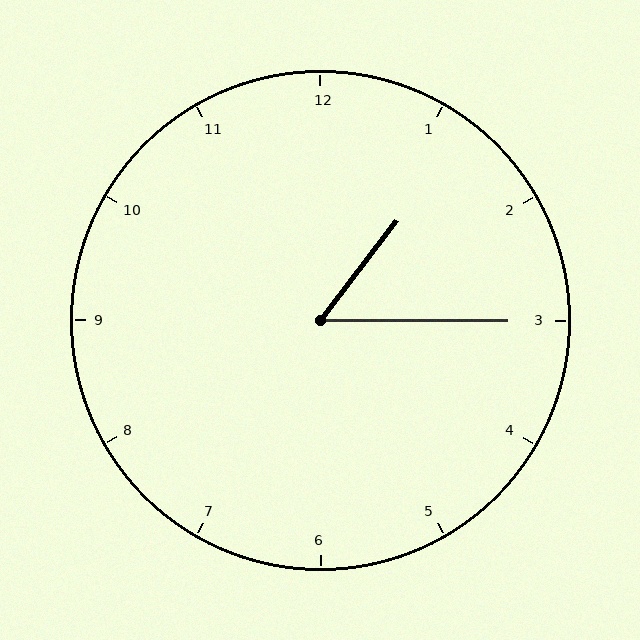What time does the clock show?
1:15.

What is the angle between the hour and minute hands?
Approximately 52 degrees.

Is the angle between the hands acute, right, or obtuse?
It is acute.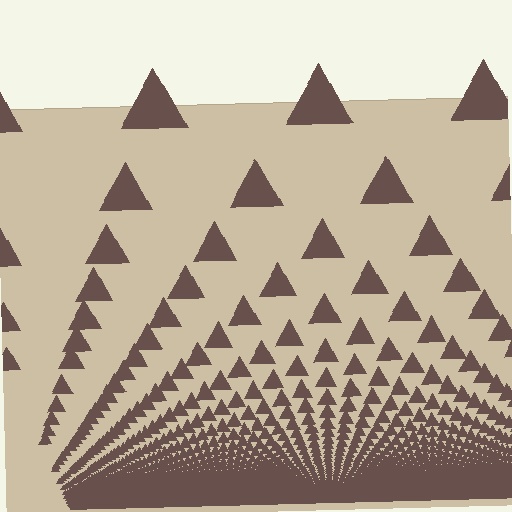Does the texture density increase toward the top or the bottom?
Density increases toward the bottom.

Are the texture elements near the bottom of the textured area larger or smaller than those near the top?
Smaller. The gradient is inverted — elements near the bottom are smaller and denser.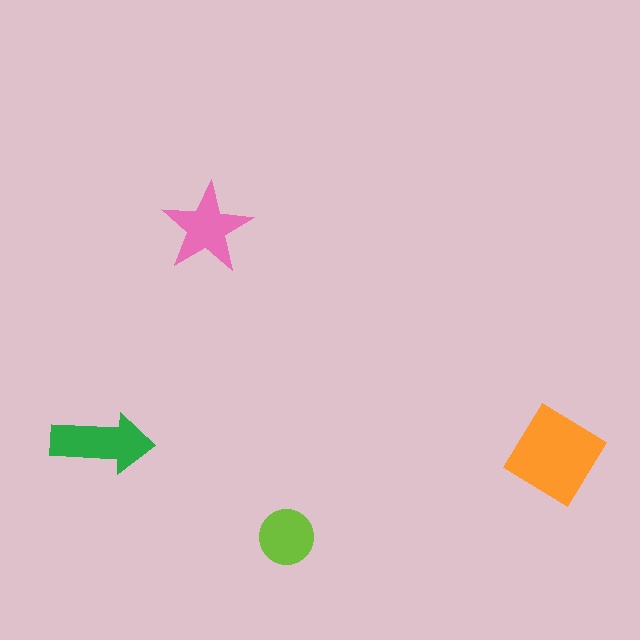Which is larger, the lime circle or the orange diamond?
The orange diamond.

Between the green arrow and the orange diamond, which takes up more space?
The orange diamond.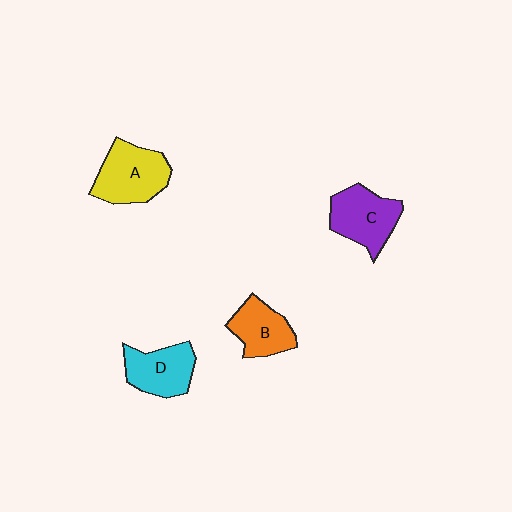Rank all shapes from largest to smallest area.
From largest to smallest: A (yellow), C (purple), D (cyan), B (orange).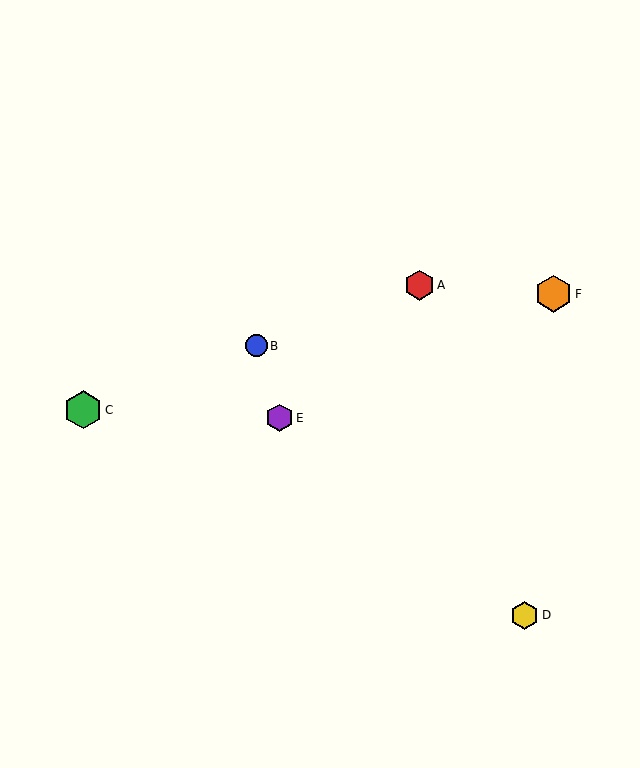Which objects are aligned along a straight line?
Objects A, B, C are aligned along a straight line.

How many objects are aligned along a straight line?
3 objects (A, B, C) are aligned along a straight line.